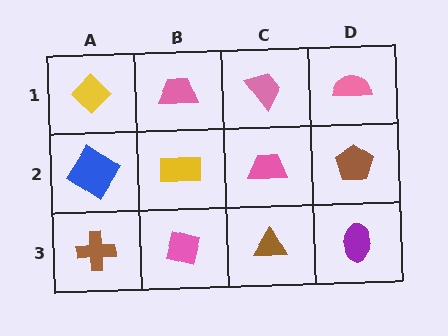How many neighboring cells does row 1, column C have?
3.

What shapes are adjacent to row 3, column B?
A yellow rectangle (row 2, column B), a brown cross (row 3, column A), a brown triangle (row 3, column C).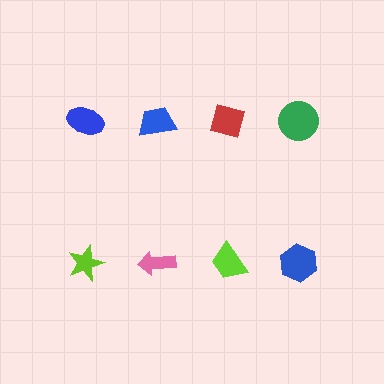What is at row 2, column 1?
A lime star.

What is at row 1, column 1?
A blue ellipse.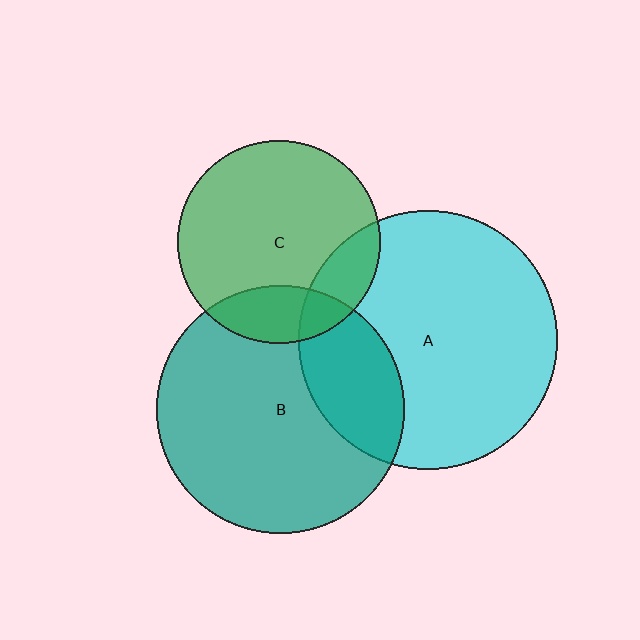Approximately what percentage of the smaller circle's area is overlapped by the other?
Approximately 15%.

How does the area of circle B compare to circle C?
Approximately 1.5 times.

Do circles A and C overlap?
Yes.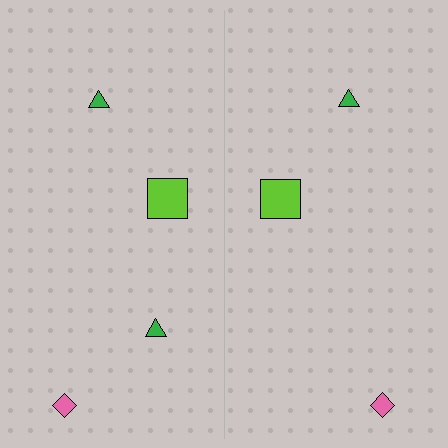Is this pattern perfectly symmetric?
No, the pattern is not perfectly symmetric. A green triangle is missing from the right side.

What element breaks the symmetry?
A green triangle is missing from the right side.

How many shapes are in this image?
There are 7 shapes in this image.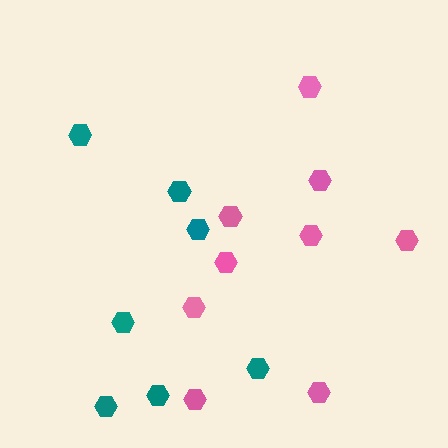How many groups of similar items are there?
There are 2 groups: one group of teal hexagons (7) and one group of pink hexagons (9).